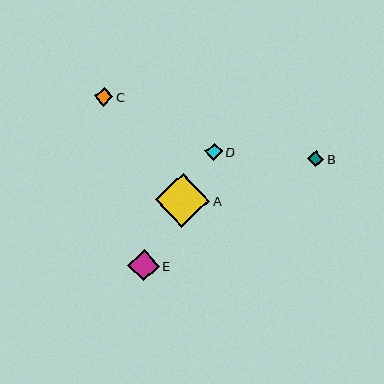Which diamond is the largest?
Diamond A is the largest with a size of approximately 54 pixels.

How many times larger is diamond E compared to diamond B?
Diamond E is approximately 1.9 times the size of diamond B.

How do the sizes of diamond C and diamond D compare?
Diamond C and diamond D are approximately the same size.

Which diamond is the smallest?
Diamond B is the smallest with a size of approximately 17 pixels.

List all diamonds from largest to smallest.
From largest to smallest: A, E, C, D, B.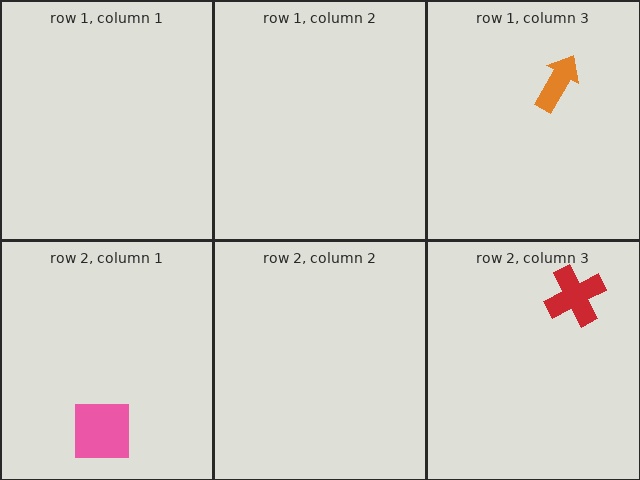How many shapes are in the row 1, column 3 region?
1.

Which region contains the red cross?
The row 2, column 3 region.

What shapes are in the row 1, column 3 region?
The orange arrow.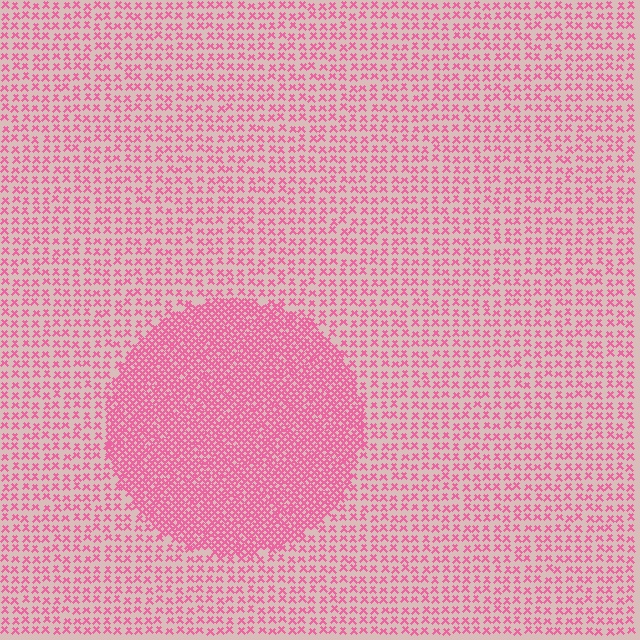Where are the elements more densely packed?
The elements are more densely packed inside the circle boundary.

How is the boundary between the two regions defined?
The boundary is defined by a change in element density (approximately 2.4x ratio). All elements are the same color, size, and shape.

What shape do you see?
I see a circle.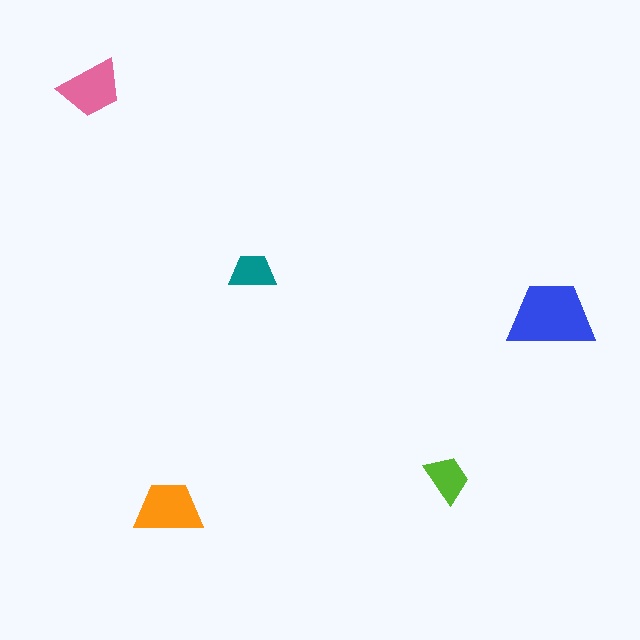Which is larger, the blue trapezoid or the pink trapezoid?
The blue one.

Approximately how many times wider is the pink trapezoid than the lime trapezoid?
About 1.5 times wider.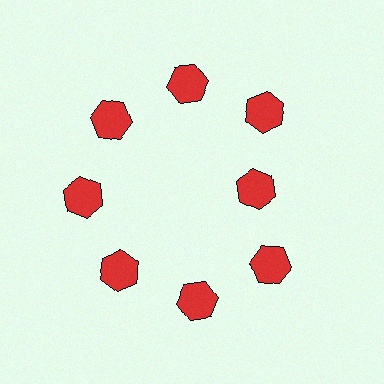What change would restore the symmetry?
The symmetry would be restored by moving it outward, back onto the ring so that all 8 hexagons sit at equal angles and equal distance from the center.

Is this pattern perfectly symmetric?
No. The 8 red hexagons are arranged in a ring, but one element near the 3 o'clock position is pulled inward toward the center, breaking the 8-fold rotational symmetry.